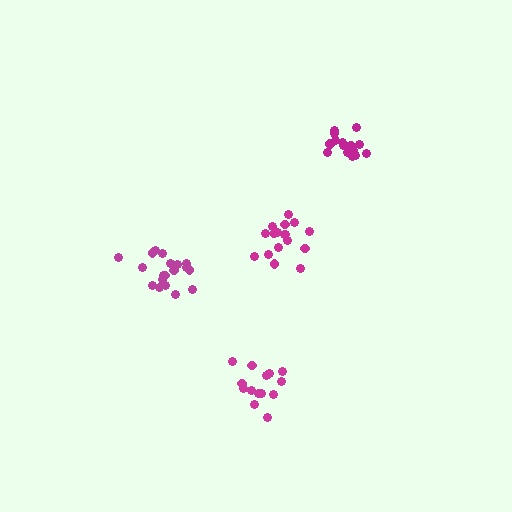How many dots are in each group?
Group 1: 19 dots, Group 2: 14 dots, Group 3: 16 dots, Group 4: 17 dots (66 total).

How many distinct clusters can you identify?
There are 4 distinct clusters.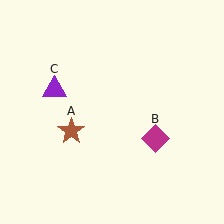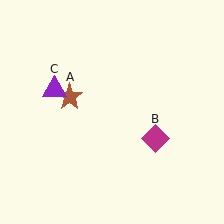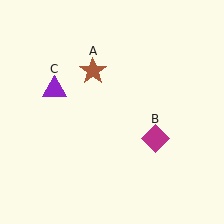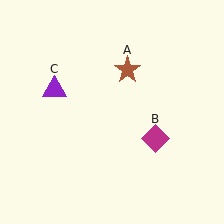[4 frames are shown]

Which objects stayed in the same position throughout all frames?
Magenta diamond (object B) and purple triangle (object C) remained stationary.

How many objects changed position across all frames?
1 object changed position: brown star (object A).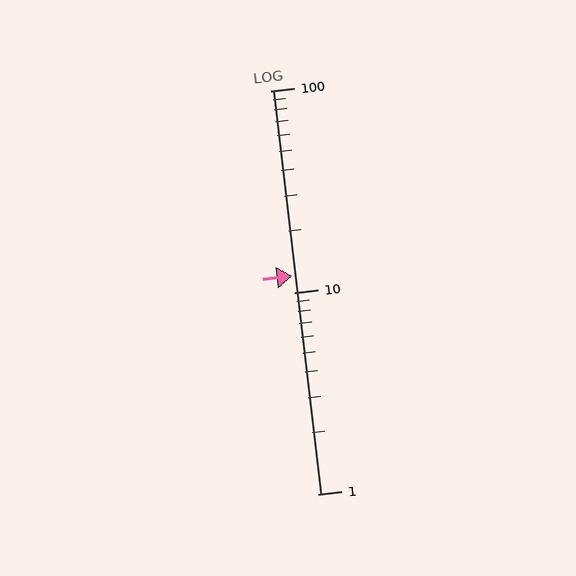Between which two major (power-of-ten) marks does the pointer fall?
The pointer is between 10 and 100.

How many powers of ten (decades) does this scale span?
The scale spans 2 decades, from 1 to 100.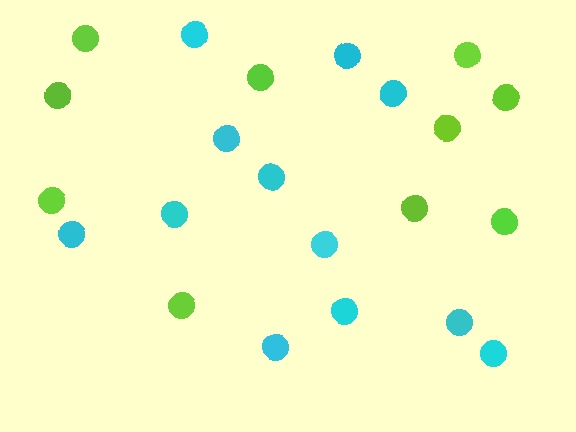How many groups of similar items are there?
There are 2 groups: one group of lime circles (10) and one group of cyan circles (12).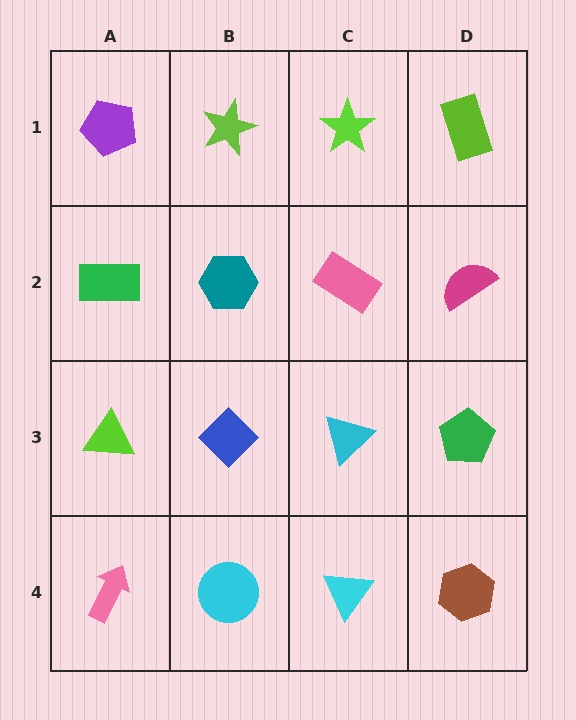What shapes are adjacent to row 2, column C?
A lime star (row 1, column C), a cyan triangle (row 3, column C), a teal hexagon (row 2, column B), a magenta semicircle (row 2, column D).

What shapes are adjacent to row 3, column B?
A teal hexagon (row 2, column B), a cyan circle (row 4, column B), a lime triangle (row 3, column A), a cyan triangle (row 3, column C).